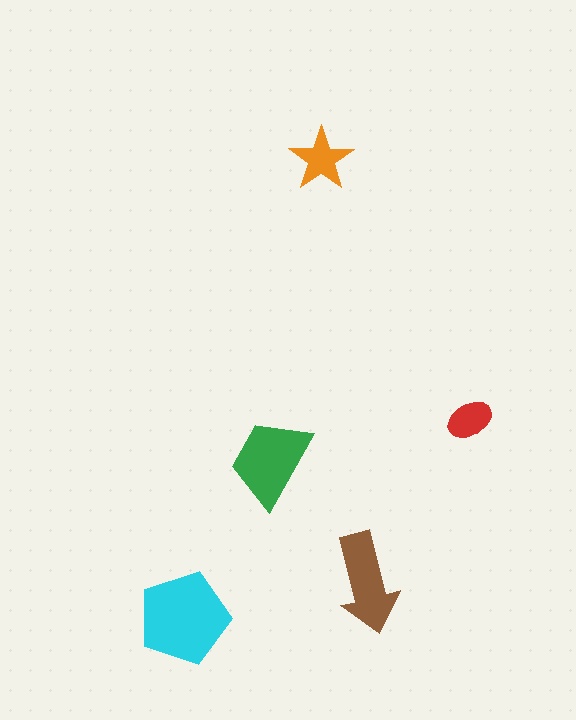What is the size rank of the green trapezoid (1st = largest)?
2nd.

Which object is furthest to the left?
The cyan pentagon is leftmost.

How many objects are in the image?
There are 5 objects in the image.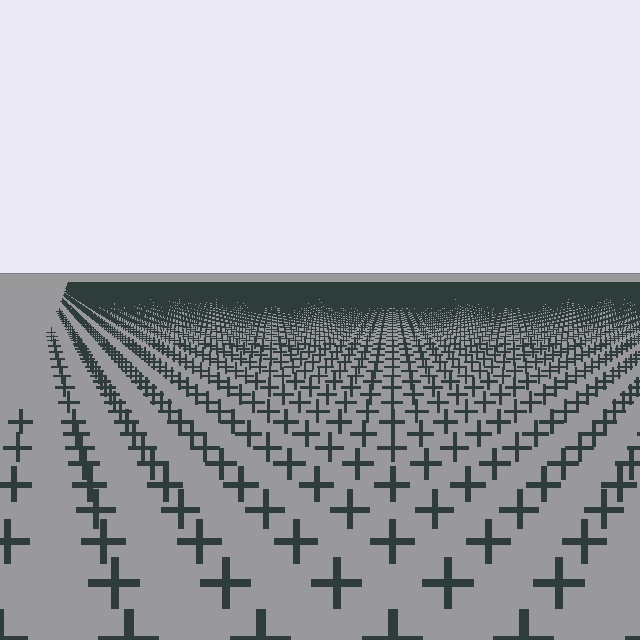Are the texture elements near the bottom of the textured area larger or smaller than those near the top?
Larger. Near the bottom, elements are closer to the viewer and appear at a bigger on-screen size.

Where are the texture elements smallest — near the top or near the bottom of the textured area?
Near the top.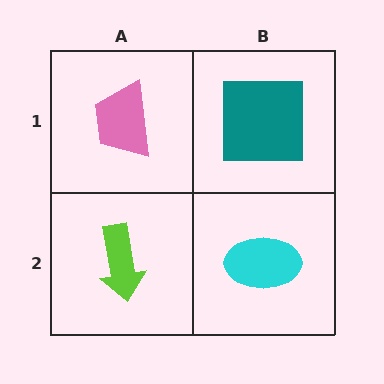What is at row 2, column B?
A cyan ellipse.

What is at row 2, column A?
A lime arrow.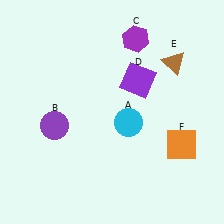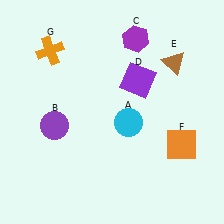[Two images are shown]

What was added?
An orange cross (G) was added in Image 2.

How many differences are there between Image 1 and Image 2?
There is 1 difference between the two images.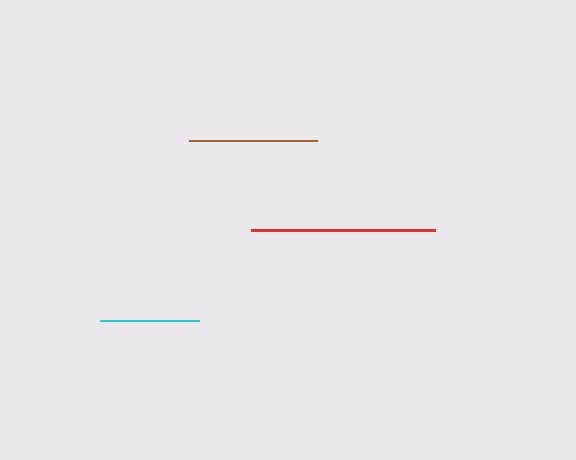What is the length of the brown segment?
The brown segment is approximately 128 pixels long.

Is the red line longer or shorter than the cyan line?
The red line is longer than the cyan line.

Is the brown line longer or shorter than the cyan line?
The brown line is longer than the cyan line.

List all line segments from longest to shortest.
From longest to shortest: red, brown, cyan.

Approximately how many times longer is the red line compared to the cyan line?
The red line is approximately 1.9 times the length of the cyan line.